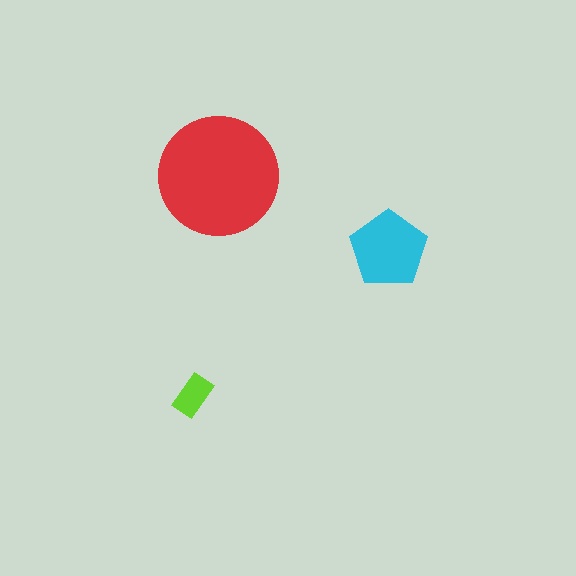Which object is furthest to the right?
The cyan pentagon is rightmost.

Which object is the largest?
The red circle.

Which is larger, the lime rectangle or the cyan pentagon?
The cyan pentagon.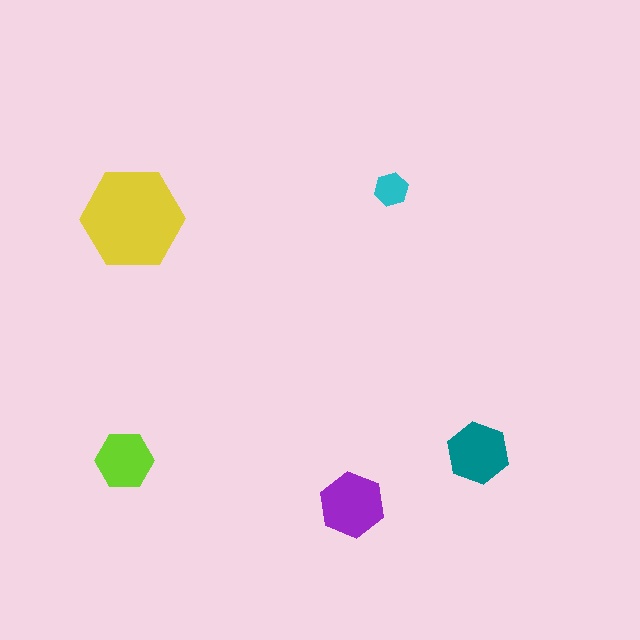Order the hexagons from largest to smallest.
the yellow one, the purple one, the teal one, the lime one, the cyan one.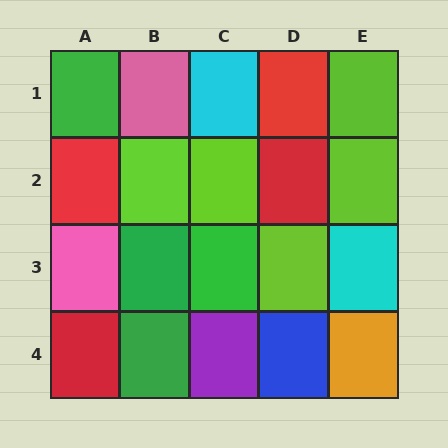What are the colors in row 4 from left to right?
Red, green, purple, blue, orange.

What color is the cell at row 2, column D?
Red.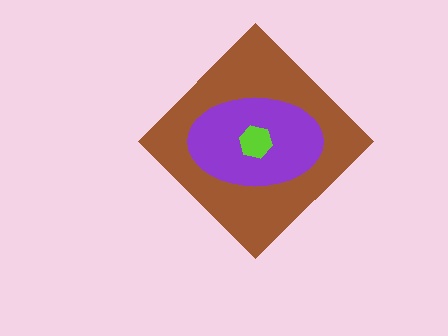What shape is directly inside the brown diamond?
The purple ellipse.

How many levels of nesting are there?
3.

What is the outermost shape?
The brown diamond.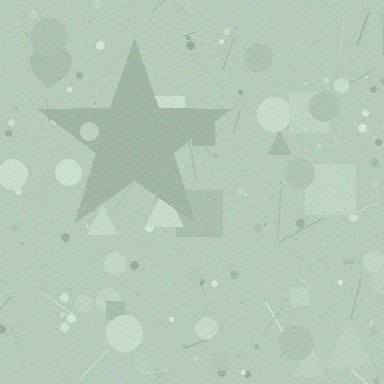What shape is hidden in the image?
A star is hidden in the image.